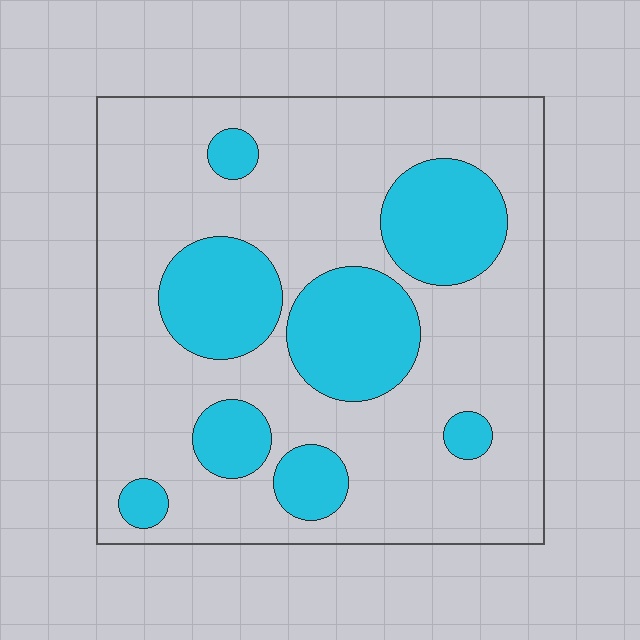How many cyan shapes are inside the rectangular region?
8.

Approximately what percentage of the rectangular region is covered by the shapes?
Approximately 25%.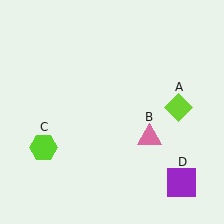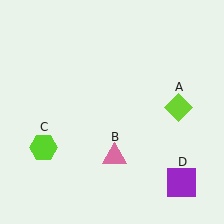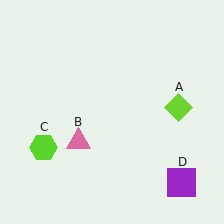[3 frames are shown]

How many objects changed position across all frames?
1 object changed position: pink triangle (object B).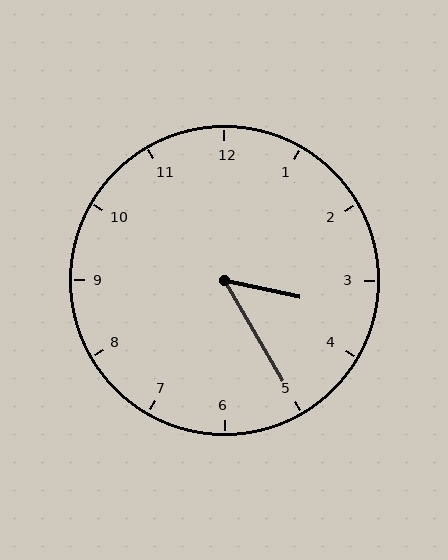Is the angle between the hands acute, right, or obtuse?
It is acute.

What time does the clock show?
3:25.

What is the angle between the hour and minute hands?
Approximately 48 degrees.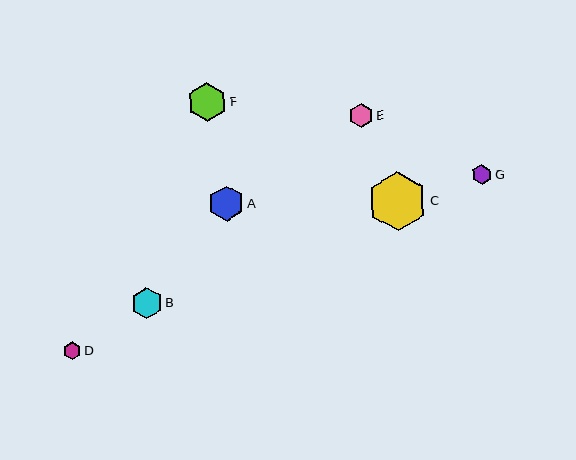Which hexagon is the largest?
Hexagon C is the largest with a size of approximately 59 pixels.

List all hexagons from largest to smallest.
From largest to smallest: C, F, A, B, E, G, D.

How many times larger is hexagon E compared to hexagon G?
Hexagon E is approximately 1.2 times the size of hexagon G.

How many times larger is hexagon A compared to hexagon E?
Hexagon A is approximately 1.4 times the size of hexagon E.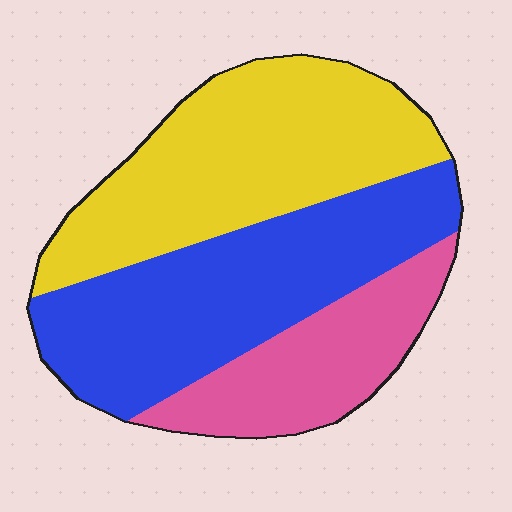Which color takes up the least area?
Pink, at roughly 20%.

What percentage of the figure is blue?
Blue covers around 40% of the figure.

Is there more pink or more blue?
Blue.